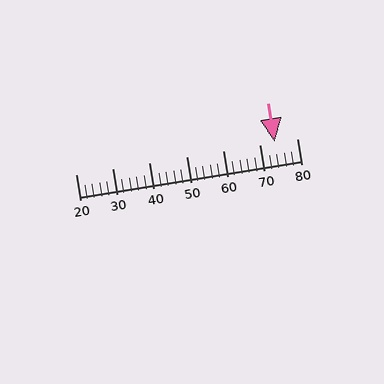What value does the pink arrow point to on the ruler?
The pink arrow points to approximately 74.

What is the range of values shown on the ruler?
The ruler shows values from 20 to 80.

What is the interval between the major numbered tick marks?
The major tick marks are spaced 10 units apart.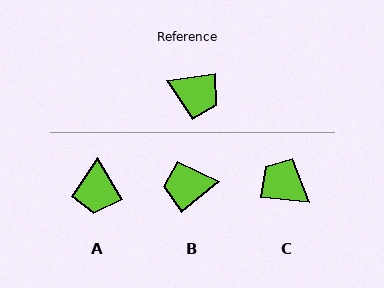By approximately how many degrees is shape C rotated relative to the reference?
Approximately 167 degrees counter-clockwise.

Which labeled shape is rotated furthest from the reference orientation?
C, about 167 degrees away.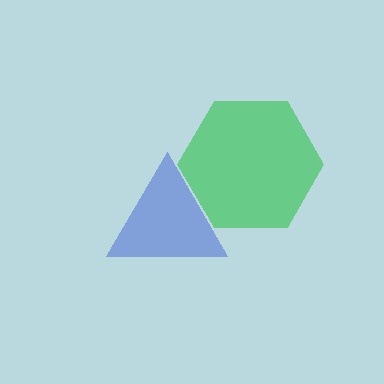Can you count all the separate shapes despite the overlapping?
Yes, there are 2 separate shapes.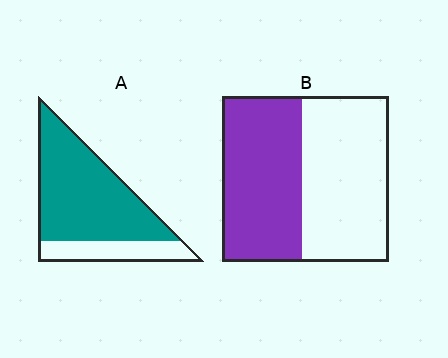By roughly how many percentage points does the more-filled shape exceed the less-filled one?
By roughly 30 percentage points (A over B).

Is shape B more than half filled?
Roughly half.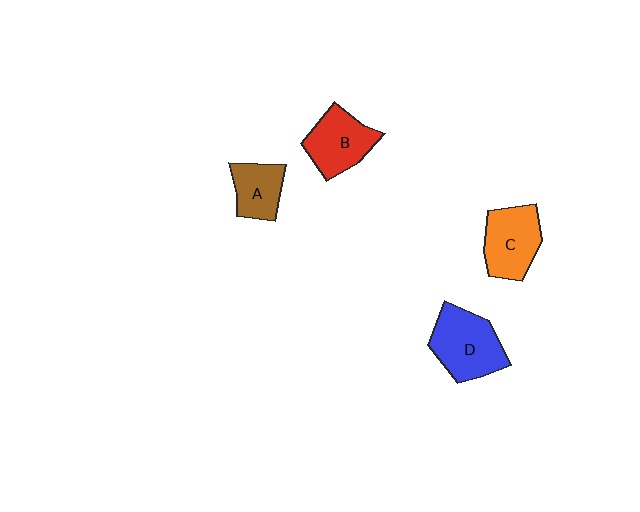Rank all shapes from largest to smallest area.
From largest to smallest: D (blue), C (orange), B (red), A (brown).